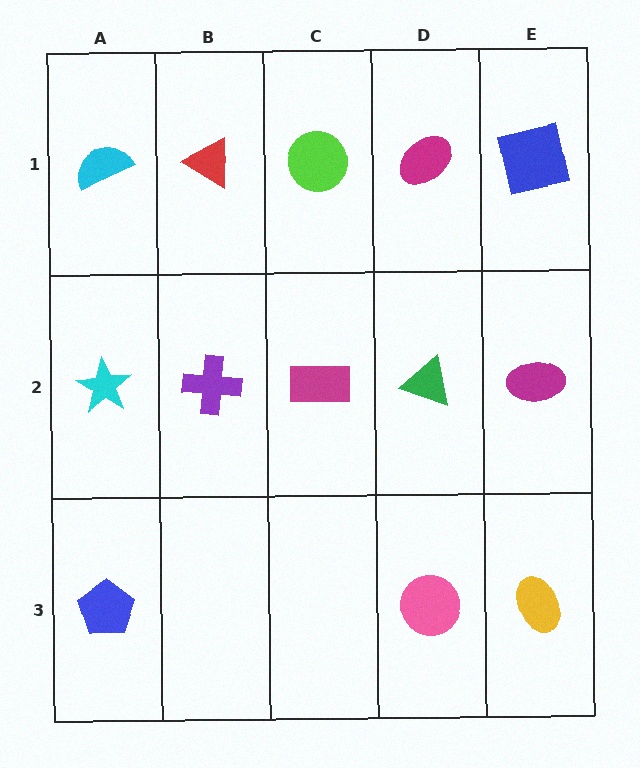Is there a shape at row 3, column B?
No, that cell is empty.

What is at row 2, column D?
A green triangle.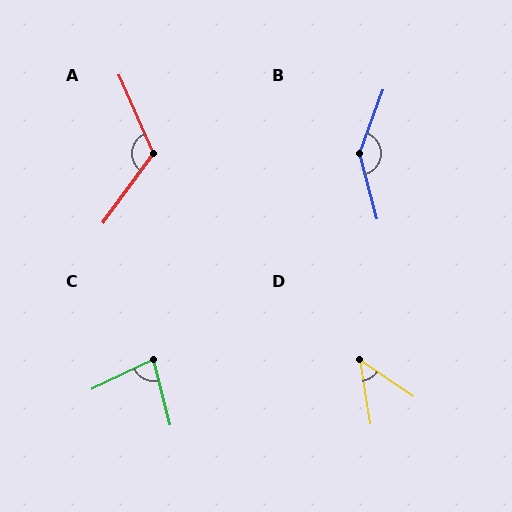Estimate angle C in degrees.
Approximately 79 degrees.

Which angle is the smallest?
D, at approximately 47 degrees.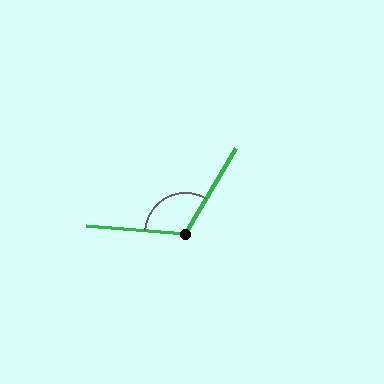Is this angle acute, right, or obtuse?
It is obtuse.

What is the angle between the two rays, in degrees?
Approximately 117 degrees.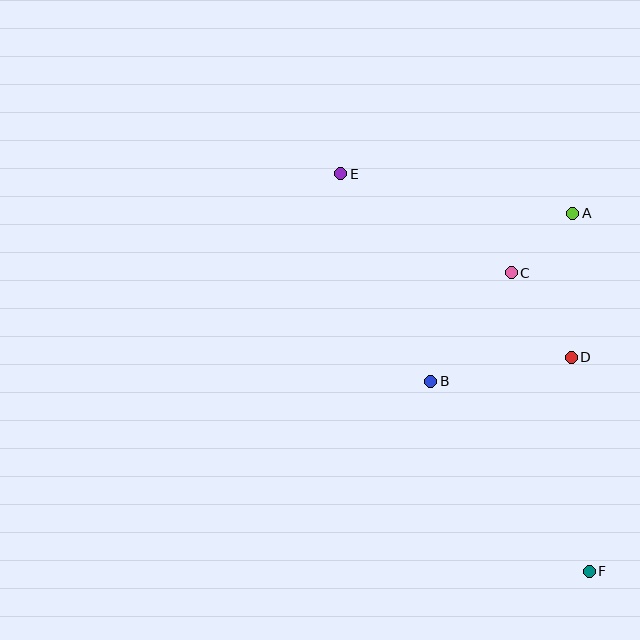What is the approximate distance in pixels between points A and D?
The distance between A and D is approximately 144 pixels.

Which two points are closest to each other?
Points A and C are closest to each other.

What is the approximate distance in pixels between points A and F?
The distance between A and F is approximately 358 pixels.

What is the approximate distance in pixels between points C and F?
The distance between C and F is approximately 308 pixels.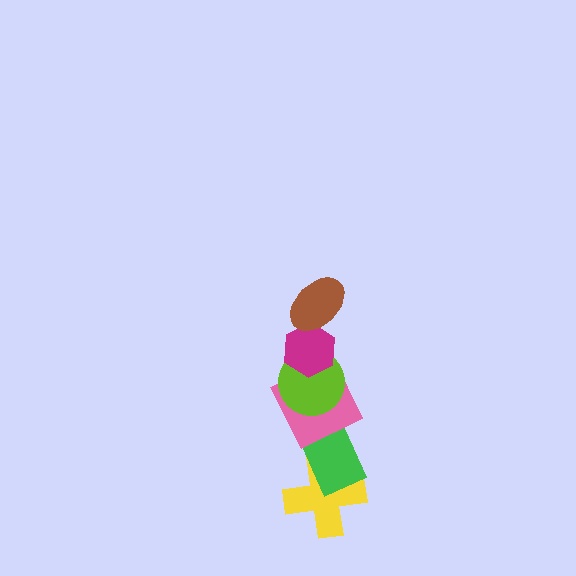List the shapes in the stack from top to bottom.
From top to bottom: the brown ellipse, the magenta hexagon, the lime circle, the pink square, the green rectangle, the yellow cross.